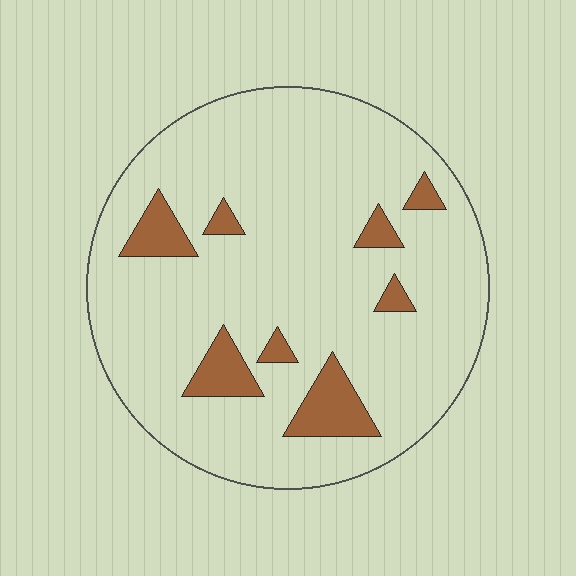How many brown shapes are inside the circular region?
8.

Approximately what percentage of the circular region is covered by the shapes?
Approximately 10%.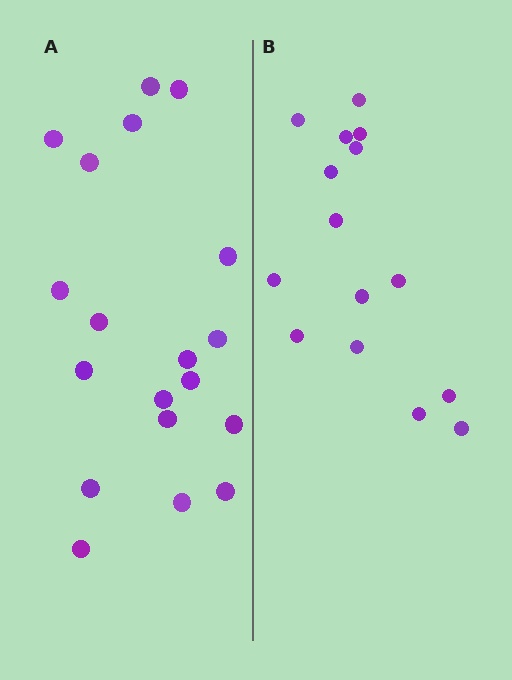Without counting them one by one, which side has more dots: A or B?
Region A (the left region) has more dots.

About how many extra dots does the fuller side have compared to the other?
Region A has about 4 more dots than region B.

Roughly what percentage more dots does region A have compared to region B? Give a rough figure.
About 25% more.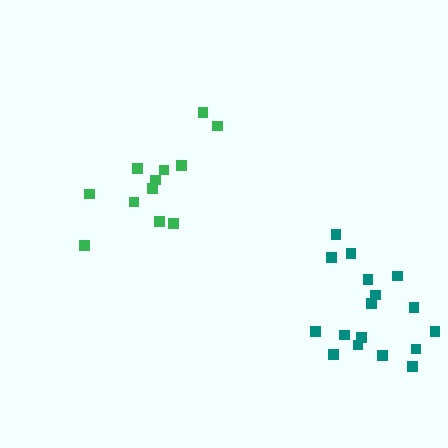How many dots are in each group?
Group 1: 12 dots, Group 2: 17 dots (29 total).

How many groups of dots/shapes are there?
There are 2 groups.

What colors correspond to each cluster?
The clusters are colored: green, teal.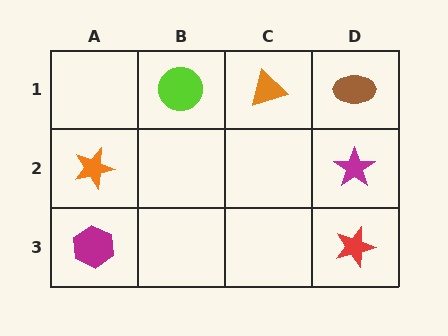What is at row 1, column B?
A lime circle.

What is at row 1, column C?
An orange triangle.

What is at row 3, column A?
A magenta hexagon.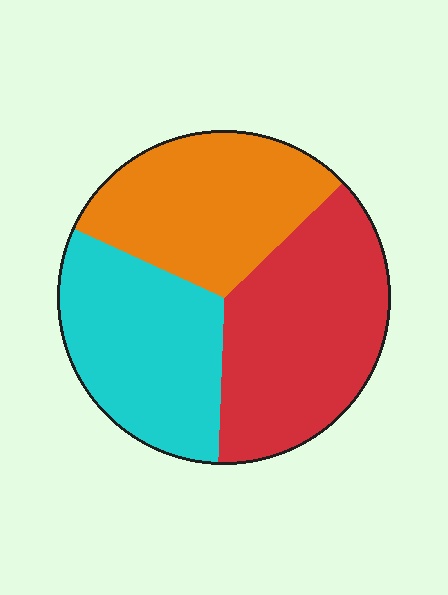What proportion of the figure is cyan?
Cyan covers 31% of the figure.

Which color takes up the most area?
Red, at roughly 40%.